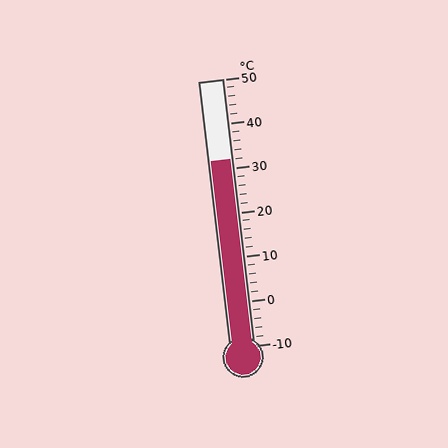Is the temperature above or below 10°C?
The temperature is above 10°C.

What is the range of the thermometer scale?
The thermometer scale ranges from -10°C to 50°C.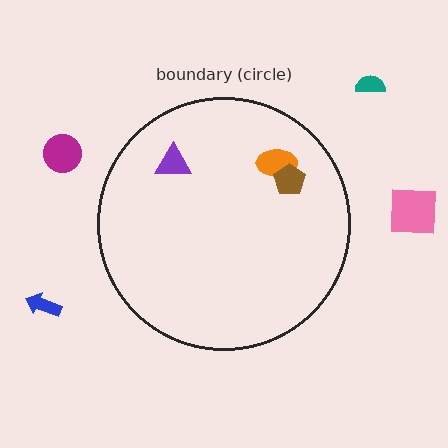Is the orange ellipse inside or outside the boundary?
Inside.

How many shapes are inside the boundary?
3 inside, 4 outside.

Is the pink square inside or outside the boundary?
Outside.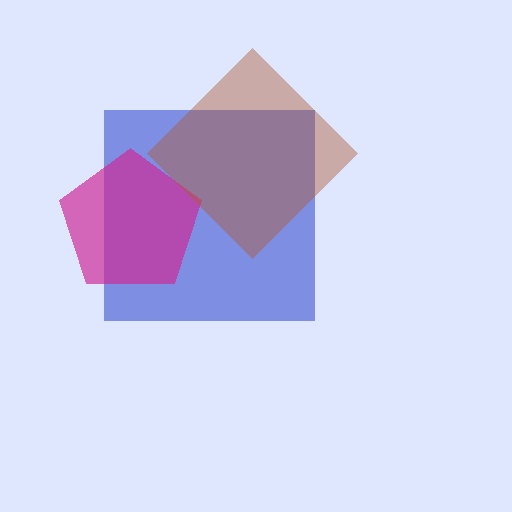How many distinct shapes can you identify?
There are 3 distinct shapes: a blue square, a magenta pentagon, a brown diamond.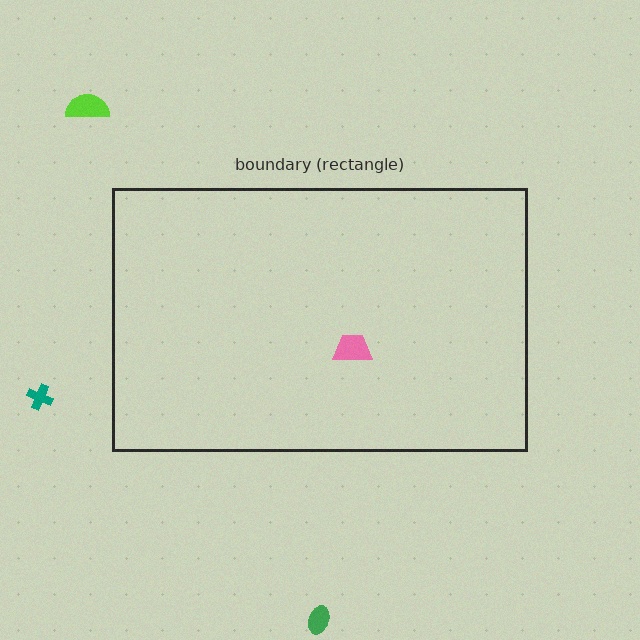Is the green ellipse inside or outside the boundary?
Outside.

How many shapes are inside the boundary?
1 inside, 3 outside.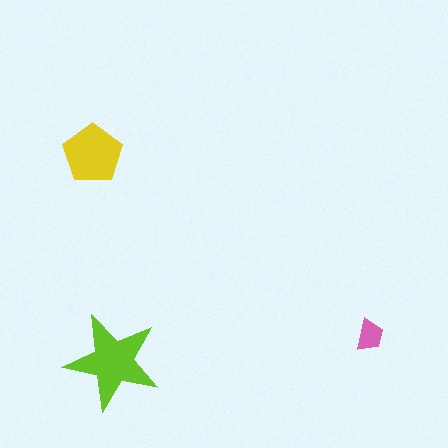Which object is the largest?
The lime star.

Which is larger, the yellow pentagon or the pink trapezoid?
The yellow pentagon.